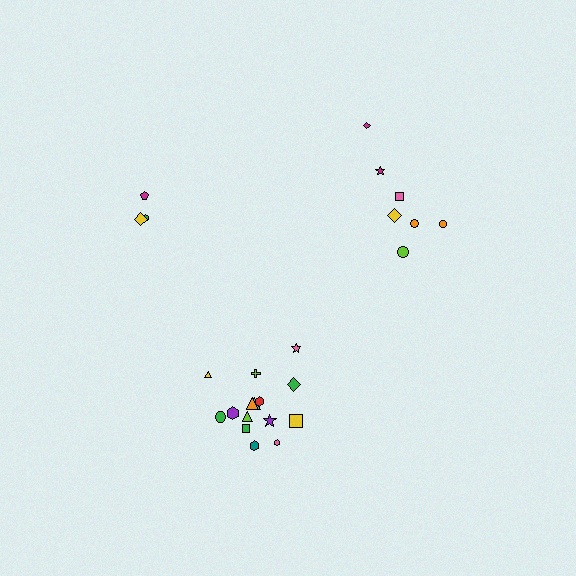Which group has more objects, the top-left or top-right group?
The top-right group.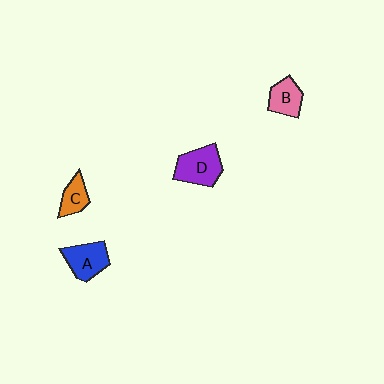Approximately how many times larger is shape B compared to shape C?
Approximately 1.2 times.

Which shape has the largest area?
Shape D (purple).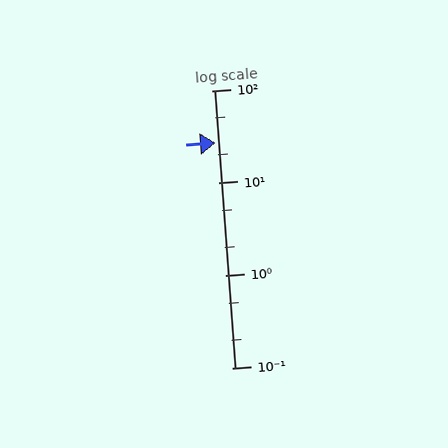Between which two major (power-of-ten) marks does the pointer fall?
The pointer is between 10 and 100.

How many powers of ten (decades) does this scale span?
The scale spans 3 decades, from 0.1 to 100.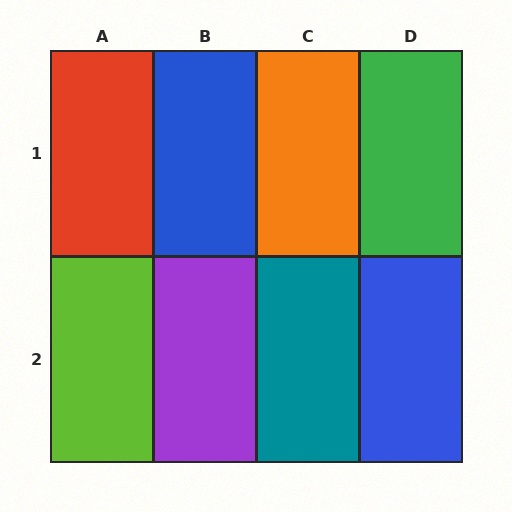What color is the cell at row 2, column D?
Blue.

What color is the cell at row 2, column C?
Teal.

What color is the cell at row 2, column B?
Purple.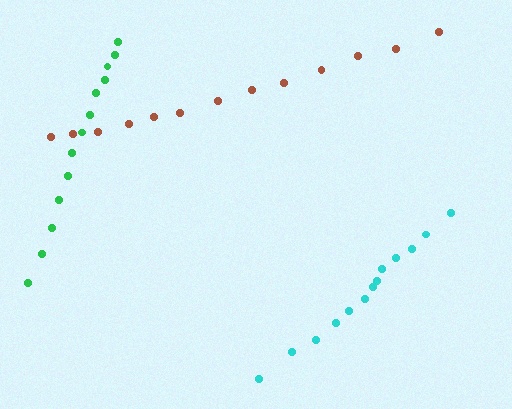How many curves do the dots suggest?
There are 3 distinct paths.